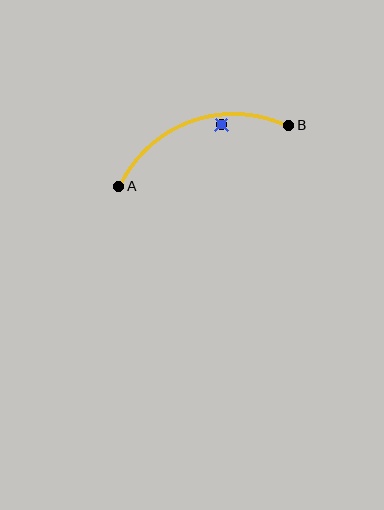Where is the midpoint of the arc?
The arc midpoint is the point on the curve farthest from the straight line joining A and B. It sits above that line.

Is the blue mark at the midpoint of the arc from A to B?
No — the blue mark does not lie on the arc at all. It sits slightly inside the curve.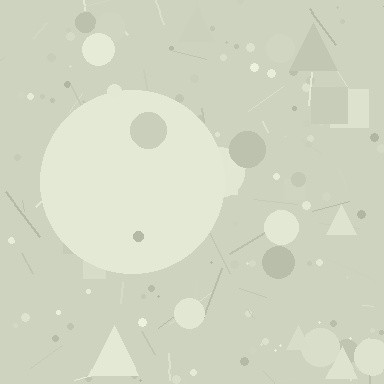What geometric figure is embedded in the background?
A circle is embedded in the background.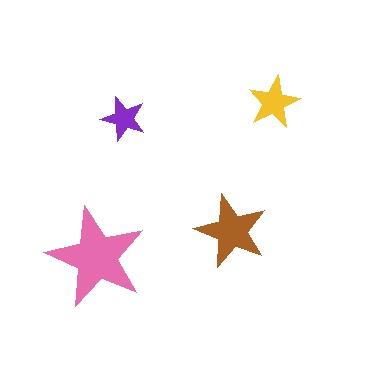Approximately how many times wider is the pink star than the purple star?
About 2 times wider.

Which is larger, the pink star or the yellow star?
The pink one.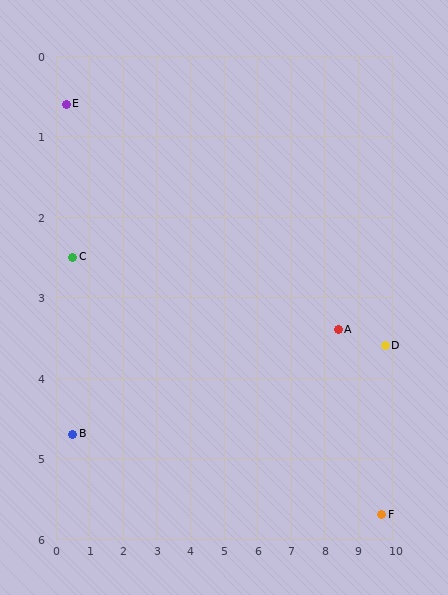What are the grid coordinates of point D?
Point D is at approximately (9.8, 3.6).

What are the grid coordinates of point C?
Point C is at approximately (0.5, 2.5).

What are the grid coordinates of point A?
Point A is at approximately (8.4, 3.4).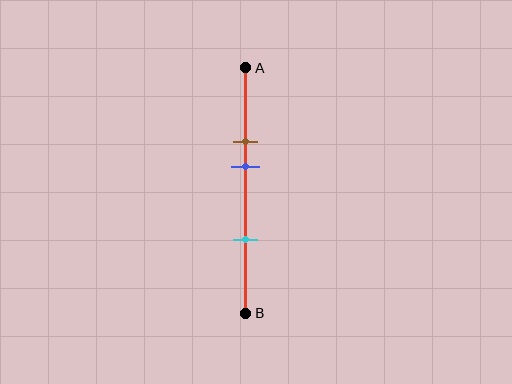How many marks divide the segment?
There are 3 marks dividing the segment.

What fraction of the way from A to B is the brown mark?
The brown mark is approximately 30% (0.3) of the way from A to B.